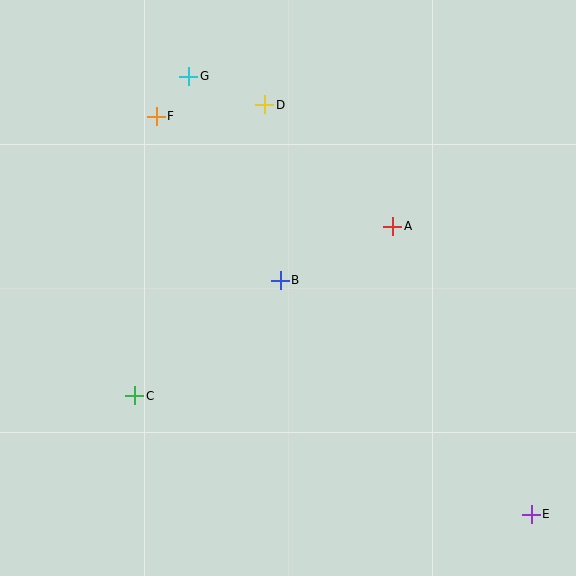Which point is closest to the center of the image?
Point B at (280, 280) is closest to the center.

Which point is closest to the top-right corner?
Point A is closest to the top-right corner.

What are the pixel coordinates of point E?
Point E is at (531, 514).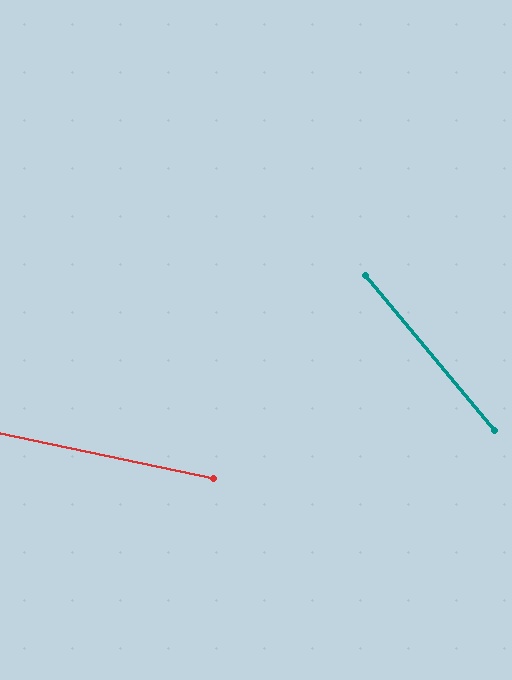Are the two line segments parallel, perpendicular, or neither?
Neither parallel nor perpendicular — they differ by about 38°.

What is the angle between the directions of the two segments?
Approximately 38 degrees.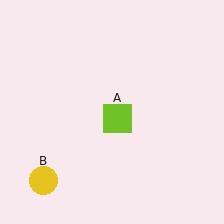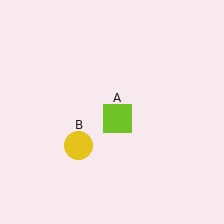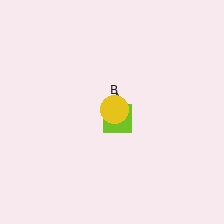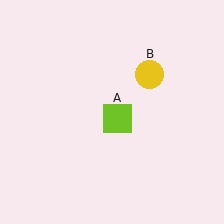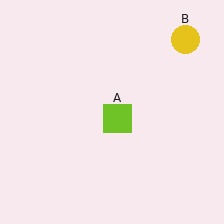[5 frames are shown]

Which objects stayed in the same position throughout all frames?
Lime square (object A) remained stationary.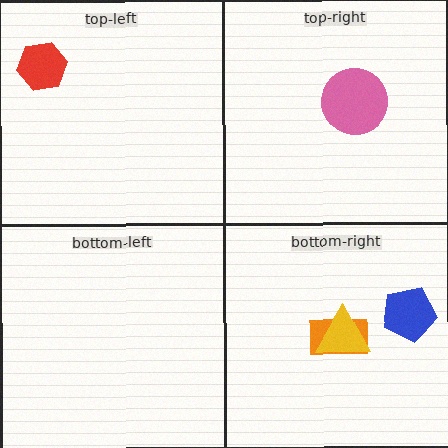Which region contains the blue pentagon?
The bottom-right region.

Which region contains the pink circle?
The top-right region.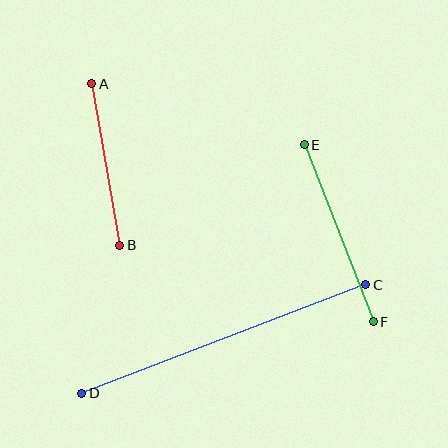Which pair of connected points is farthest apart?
Points C and D are farthest apart.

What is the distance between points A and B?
The distance is approximately 164 pixels.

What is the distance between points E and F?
The distance is approximately 190 pixels.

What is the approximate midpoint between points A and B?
The midpoint is at approximately (106, 164) pixels.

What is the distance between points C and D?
The distance is approximately 304 pixels.